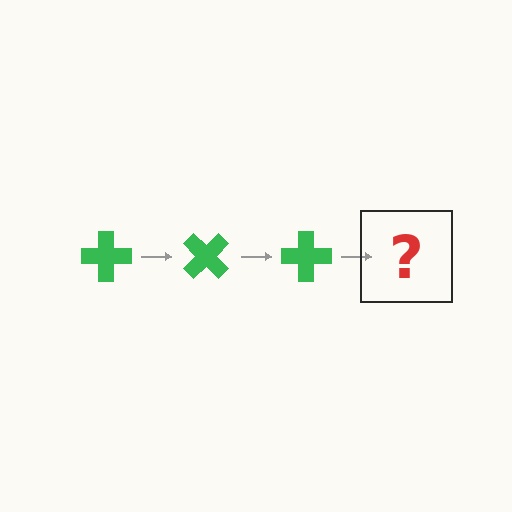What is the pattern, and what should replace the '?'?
The pattern is that the cross rotates 45 degrees each step. The '?' should be a green cross rotated 135 degrees.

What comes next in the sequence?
The next element should be a green cross rotated 135 degrees.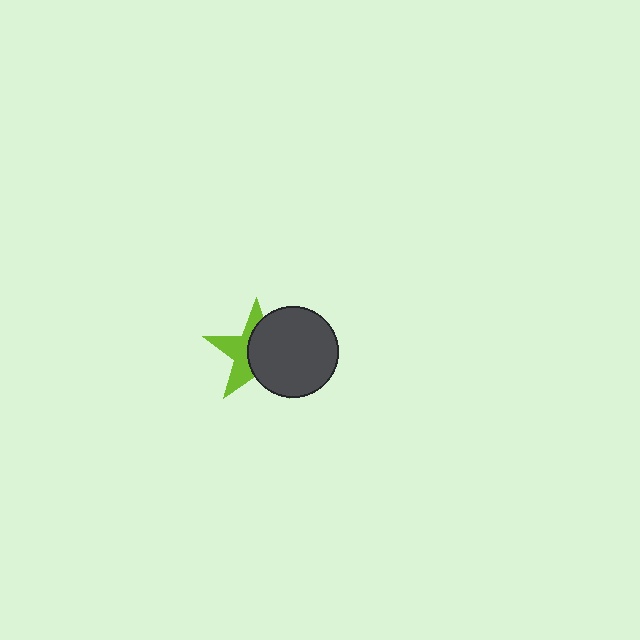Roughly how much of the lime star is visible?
A small part of it is visible (roughly 44%).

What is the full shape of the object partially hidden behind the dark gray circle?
The partially hidden object is a lime star.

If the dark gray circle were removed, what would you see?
You would see the complete lime star.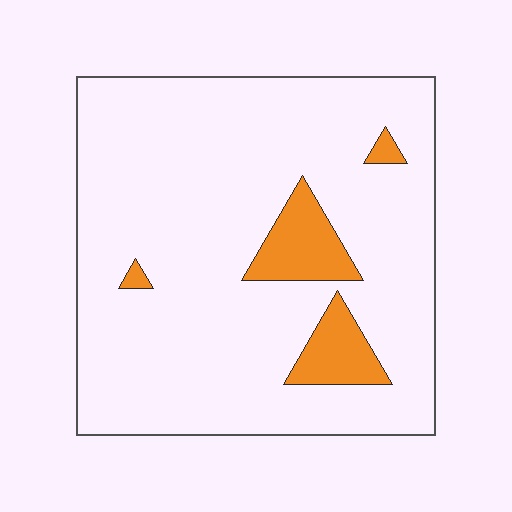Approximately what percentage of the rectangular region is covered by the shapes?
Approximately 10%.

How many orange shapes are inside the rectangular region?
4.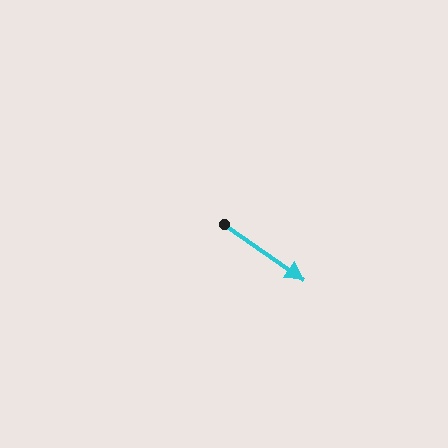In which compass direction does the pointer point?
Southeast.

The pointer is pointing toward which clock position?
Roughly 4 o'clock.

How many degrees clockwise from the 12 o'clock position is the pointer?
Approximately 125 degrees.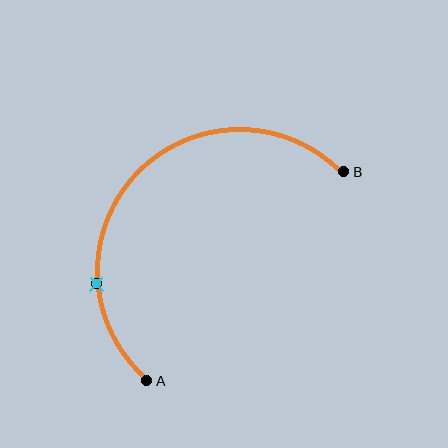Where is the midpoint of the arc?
The arc midpoint is the point on the curve farthest from the straight line joining A and B. It sits above and to the left of that line.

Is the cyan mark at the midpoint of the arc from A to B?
No. The cyan mark lies on the arc but is closer to endpoint A. The arc midpoint would be at the point on the curve equidistant along the arc from both A and B.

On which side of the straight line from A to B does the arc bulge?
The arc bulges above and to the left of the straight line connecting A and B.